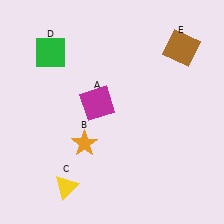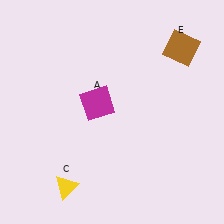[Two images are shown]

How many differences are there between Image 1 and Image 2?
There are 2 differences between the two images.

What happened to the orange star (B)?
The orange star (B) was removed in Image 2. It was in the bottom-left area of Image 1.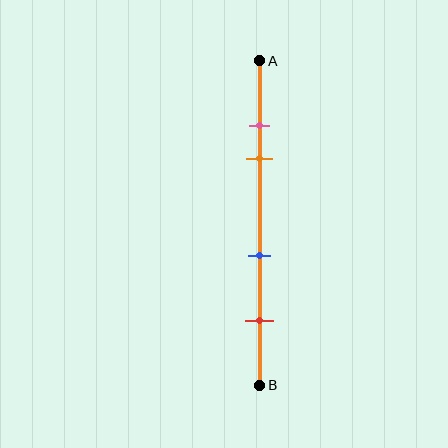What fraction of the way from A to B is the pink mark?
The pink mark is approximately 20% (0.2) of the way from A to B.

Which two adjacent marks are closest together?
The pink and orange marks are the closest adjacent pair.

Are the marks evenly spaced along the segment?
No, the marks are not evenly spaced.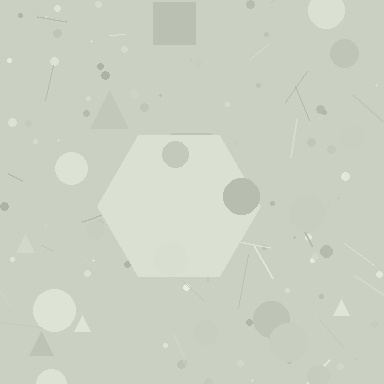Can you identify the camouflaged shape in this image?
The camouflaged shape is a hexagon.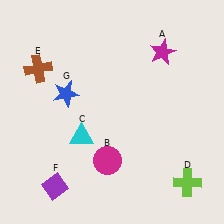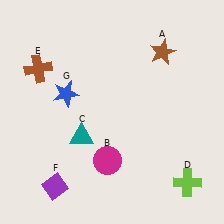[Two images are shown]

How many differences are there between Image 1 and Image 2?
There are 2 differences between the two images.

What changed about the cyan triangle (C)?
In Image 1, C is cyan. In Image 2, it changed to teal.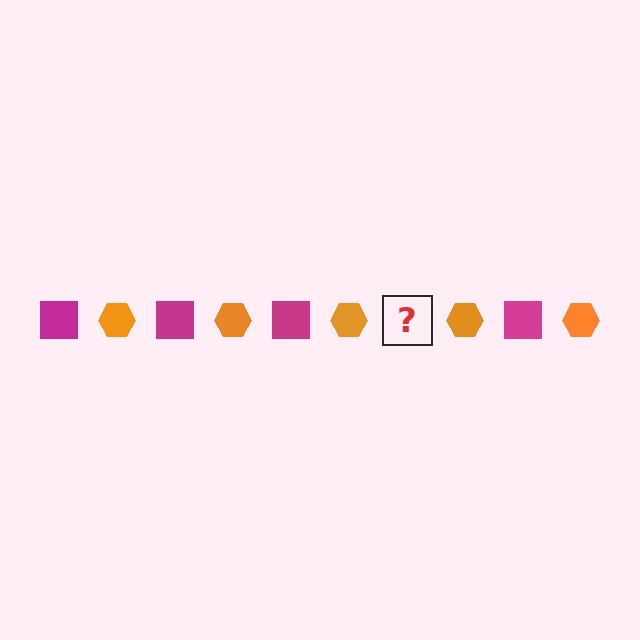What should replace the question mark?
The question mark should be replaced with a magenta square.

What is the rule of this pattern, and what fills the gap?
The rule is that the pattern alternates between magenta square and orange hexagon. The gap should be filled with a magenta square.